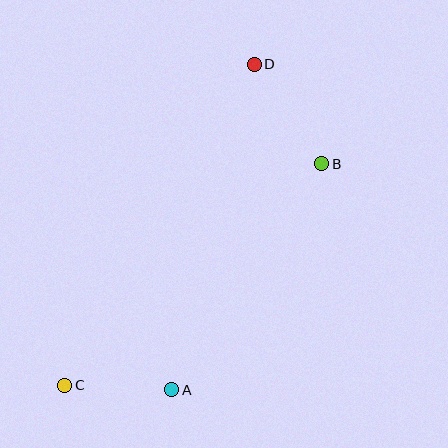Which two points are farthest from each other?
Points C and D are farthest from each other.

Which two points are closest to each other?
Points A and C are closest to each other.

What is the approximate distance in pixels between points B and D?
The distance between B and D is approximately 120 pixels.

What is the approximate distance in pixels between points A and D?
The distance between A and D is approximately 336 pixels.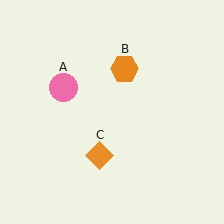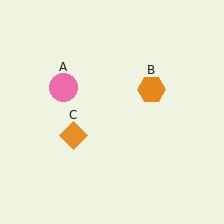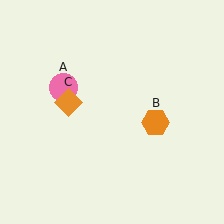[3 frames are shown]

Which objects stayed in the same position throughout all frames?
Pink circle (object A) remained stationary.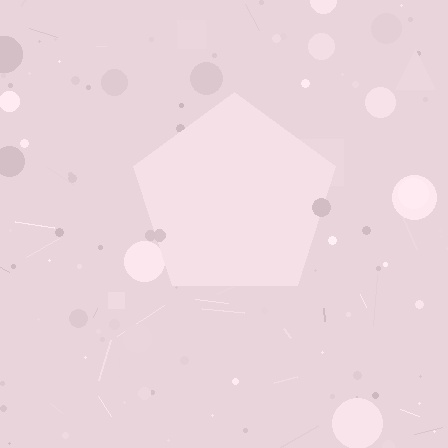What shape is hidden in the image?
A pentagon is hidden in the image.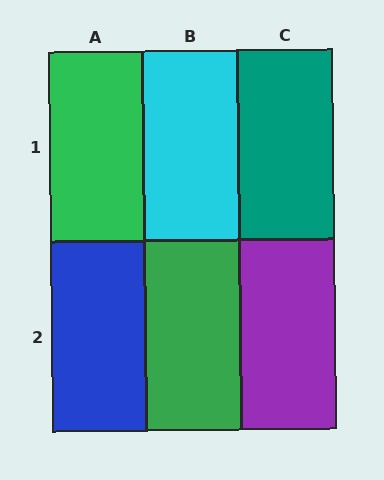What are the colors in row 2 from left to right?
Blue, green, purple.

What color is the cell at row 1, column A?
Green.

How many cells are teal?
1 cell is teal.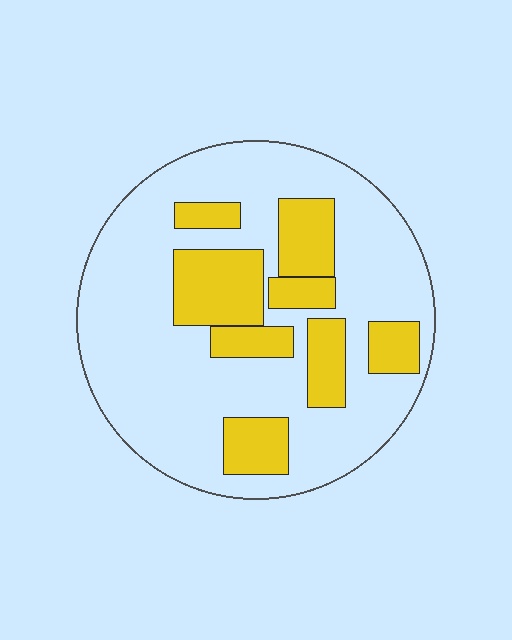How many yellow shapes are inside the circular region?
8.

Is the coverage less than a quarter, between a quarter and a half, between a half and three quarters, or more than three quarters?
Between a quarter and a half.